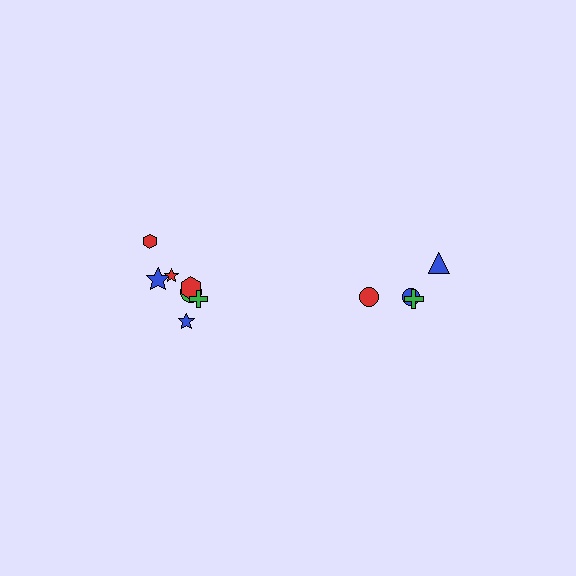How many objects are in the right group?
There are 4 objects.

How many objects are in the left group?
There are 7 objects.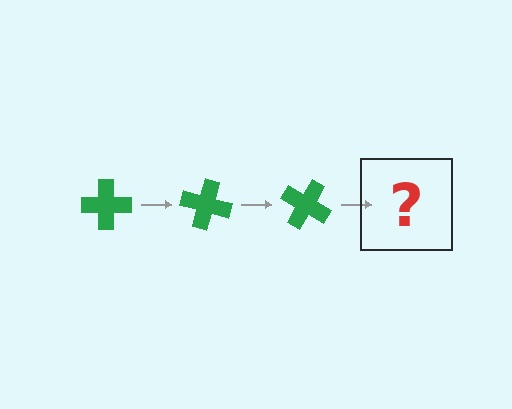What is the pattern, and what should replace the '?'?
The pattern is that the cross rotates 15 degrees each step. The '?' should be a green cross rotated 45 degrees.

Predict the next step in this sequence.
The next step is a green cross rotated 45 degrees.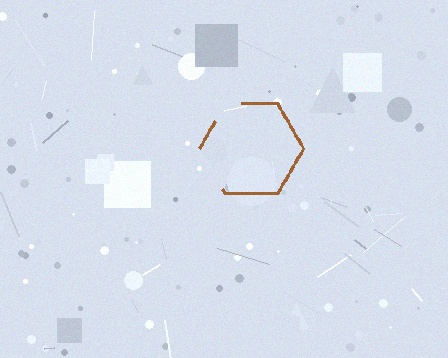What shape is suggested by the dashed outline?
The dashed outline suggests a hexagon.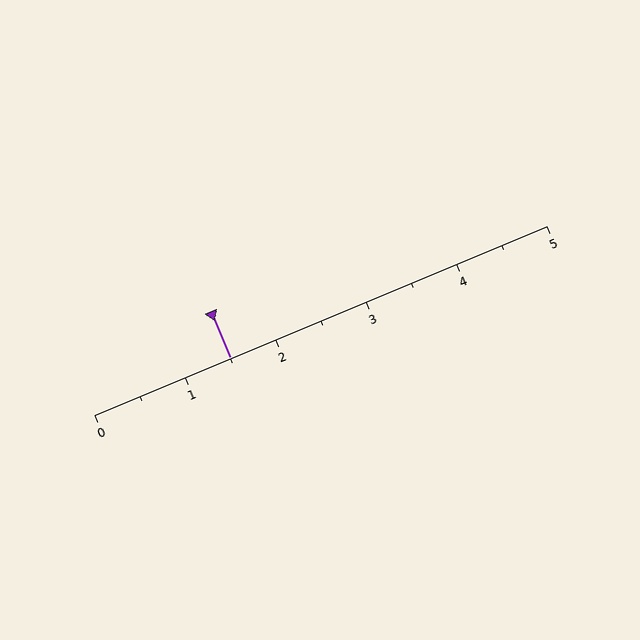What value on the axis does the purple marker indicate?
The marker indicates approximately 1.5.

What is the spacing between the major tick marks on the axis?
The major ticks are spaced 1 apart.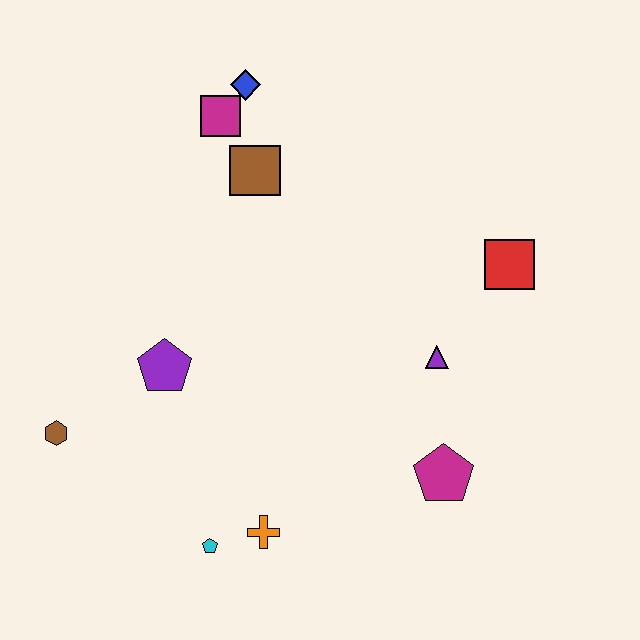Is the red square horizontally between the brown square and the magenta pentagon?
No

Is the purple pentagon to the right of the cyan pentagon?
No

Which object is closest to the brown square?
The magenta square is closest to the brown square.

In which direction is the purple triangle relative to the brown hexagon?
The purple triangle is to the right of the brown hexagon.